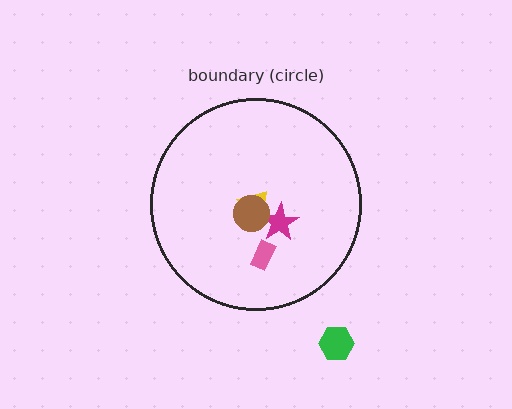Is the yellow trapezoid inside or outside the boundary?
Inside.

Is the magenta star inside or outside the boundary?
Inside.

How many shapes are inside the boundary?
4 inside, 1 outside.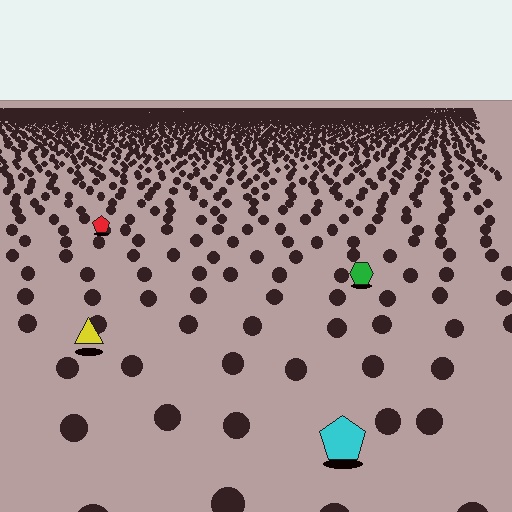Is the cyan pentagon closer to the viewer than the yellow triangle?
Yes. The cyan pentagon is closer — you can tell from the texture gradient: the ground texture is coarser near it.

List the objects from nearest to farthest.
From nearest to farthest: the cyan pentagon, the yellow triangle, the green hexagon, the red pentagon.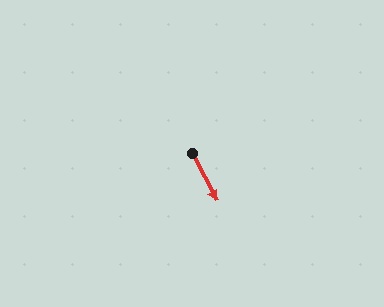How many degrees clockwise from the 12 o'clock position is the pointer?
Approximately 152 degrees.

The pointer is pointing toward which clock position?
Roughly 5 o'clock.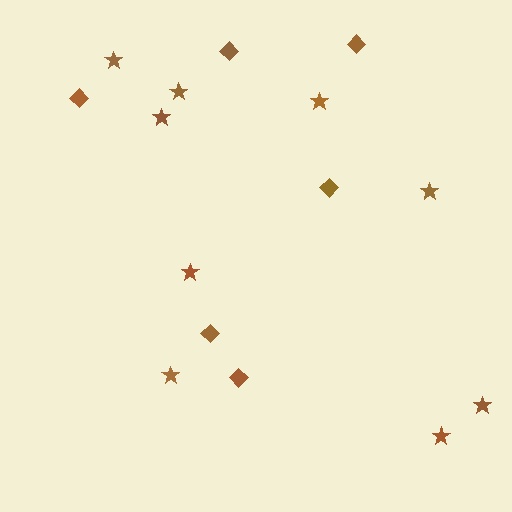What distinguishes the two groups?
There are 2 groups: one group of diamonds (6) and one group of stars (9).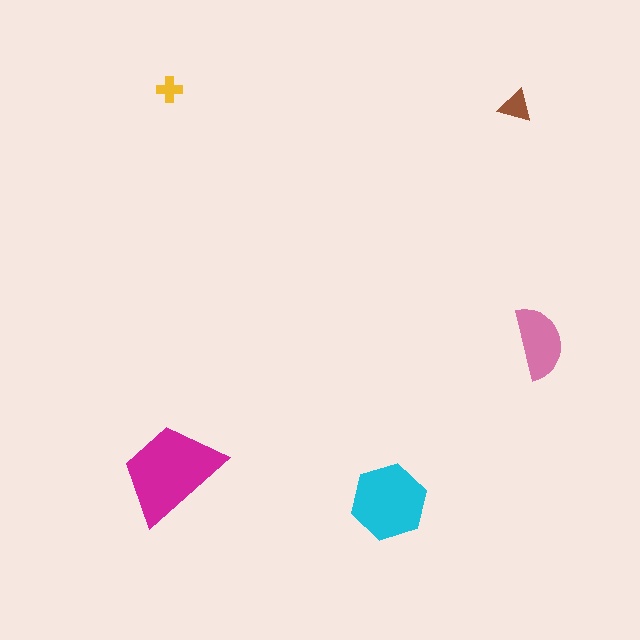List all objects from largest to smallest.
The magenta trapezoid, the cyan hexagon, the pink semicircle, the brown triangle, the yellow cross.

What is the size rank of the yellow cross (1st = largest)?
5th.